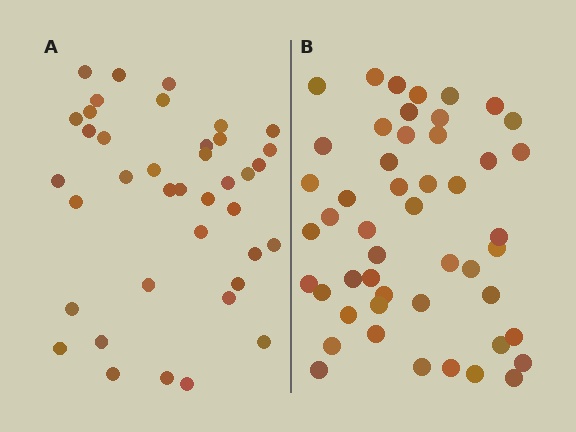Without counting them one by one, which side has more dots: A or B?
Region B (the right region) has more dots.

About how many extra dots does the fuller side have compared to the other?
Region B has roughly 10 or so more dots than region A.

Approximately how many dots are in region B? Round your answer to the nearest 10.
About 50 dots. (The exact count is 49, which rounds to 50.)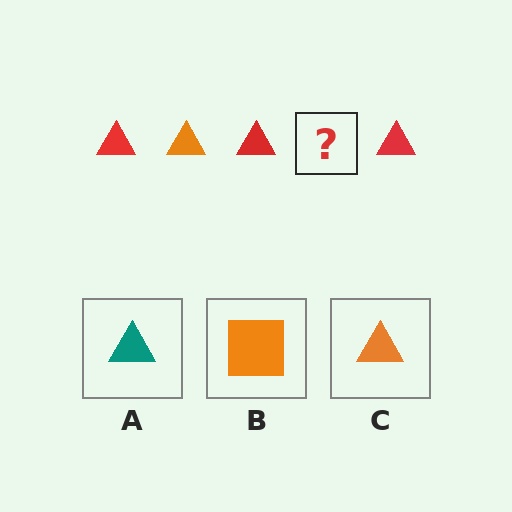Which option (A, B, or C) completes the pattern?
C.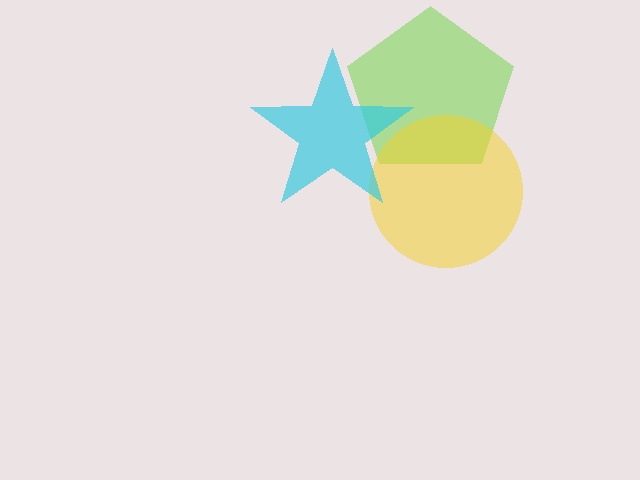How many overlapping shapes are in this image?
There are 3 overlapping shapes in the image.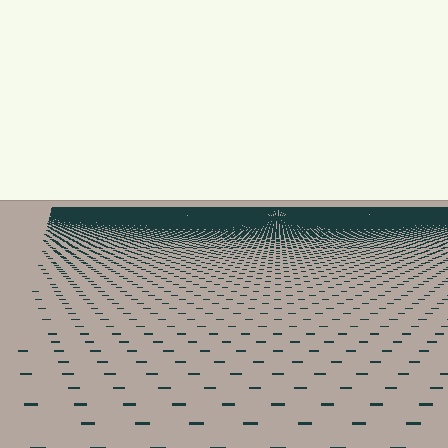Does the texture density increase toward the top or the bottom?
Density increases toward the top.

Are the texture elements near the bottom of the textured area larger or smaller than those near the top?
Larger. Near the bottom, elements are closer to the viewer and appear at a bigger on-screen size.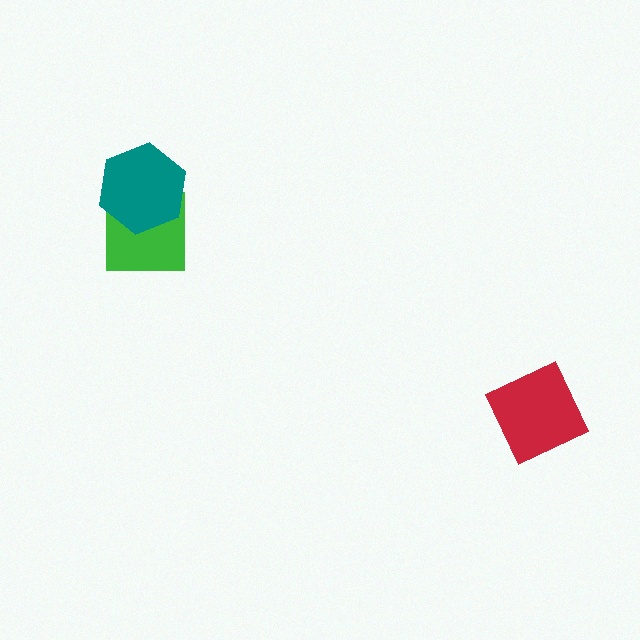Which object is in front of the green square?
The teal hexagon is in front of the green square.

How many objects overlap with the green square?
1 object overlaps with the green square.